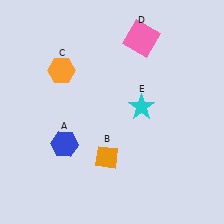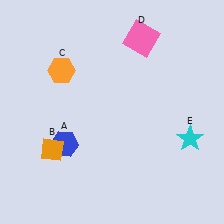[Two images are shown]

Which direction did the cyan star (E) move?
The cyan star (E) moved right.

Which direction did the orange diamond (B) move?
The orange diamond (B) moved left.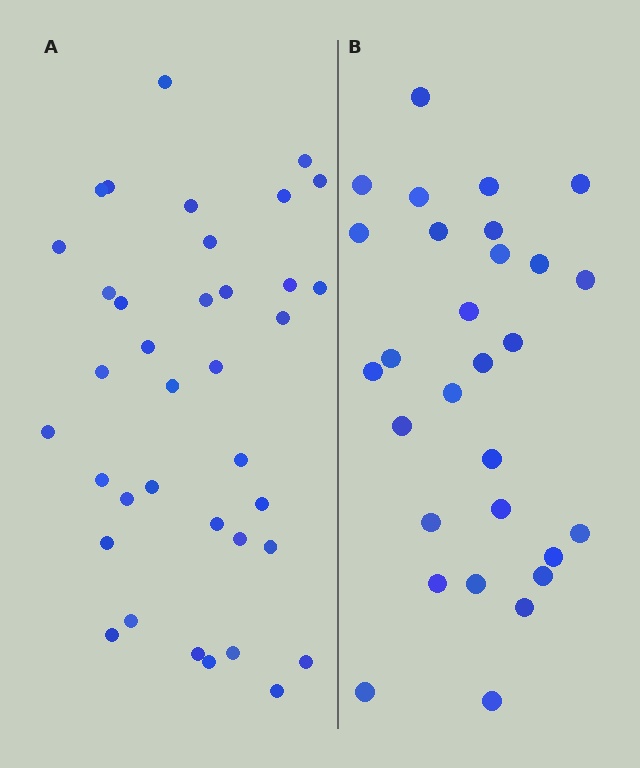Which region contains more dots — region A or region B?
Region A (the left region) has more dots.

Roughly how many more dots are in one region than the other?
Region A has roughly 8 or so more dots than region B.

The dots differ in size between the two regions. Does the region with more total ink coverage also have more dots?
No. Region B has more total ink coverage because its dots are larger, but region A actually contains more individual dots. Total area can be misleading — the number of items is what matters here.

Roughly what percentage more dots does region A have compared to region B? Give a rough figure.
About 30% more.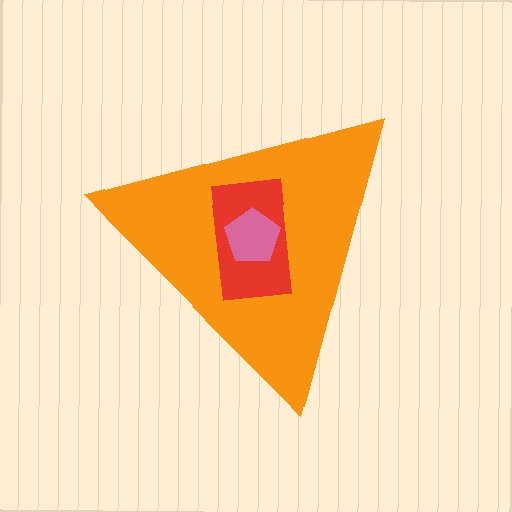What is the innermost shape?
The pink pentagon.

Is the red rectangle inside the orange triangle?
Yes.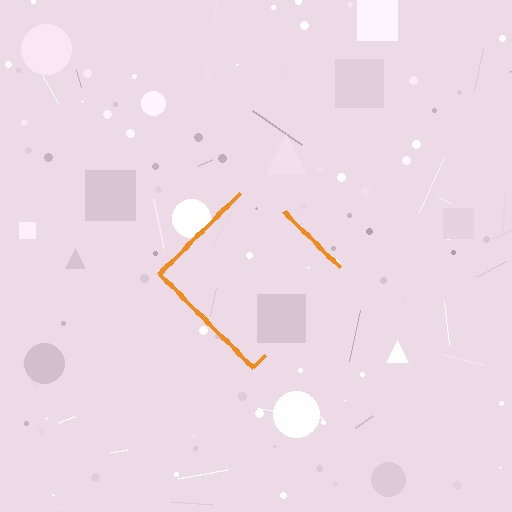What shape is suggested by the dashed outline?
The dashed outline suggests a diamond.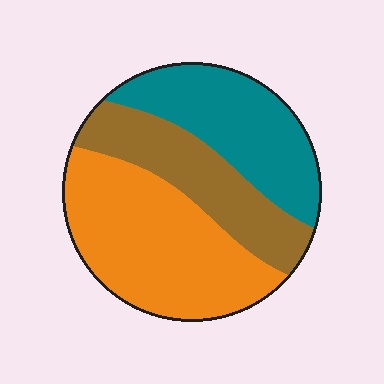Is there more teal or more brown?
Teal.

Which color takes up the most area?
Orange, at roughly 45%.